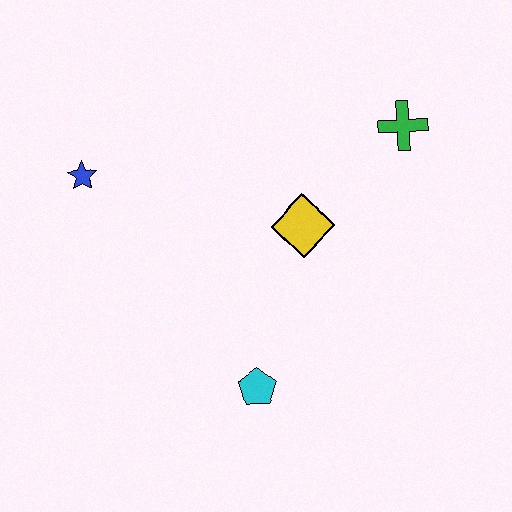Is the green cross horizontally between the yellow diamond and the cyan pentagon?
No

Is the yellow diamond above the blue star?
No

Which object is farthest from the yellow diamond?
The blue star is farthest from the yellow diamond.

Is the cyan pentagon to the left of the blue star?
No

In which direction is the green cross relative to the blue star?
The green cross is to the right of the blue star.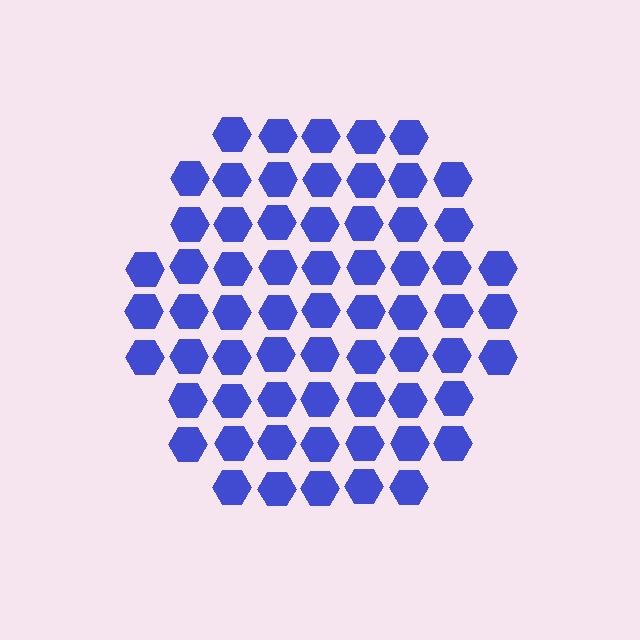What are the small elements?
The small elements are hexagons.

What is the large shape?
The large shape is a hexagon.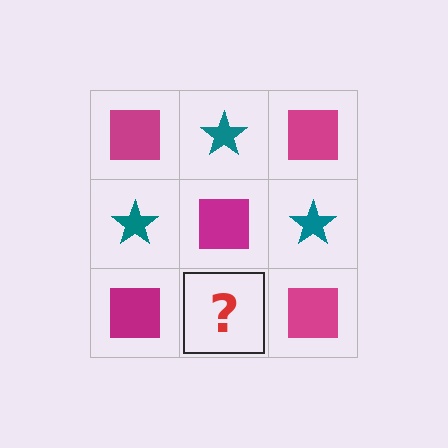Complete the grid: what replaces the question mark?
The question mark should be replaced with a teal star.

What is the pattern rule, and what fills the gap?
The rule is that it alternates magenta square and teal star in a checkerboard pattern. The gap should be filled with a teal star.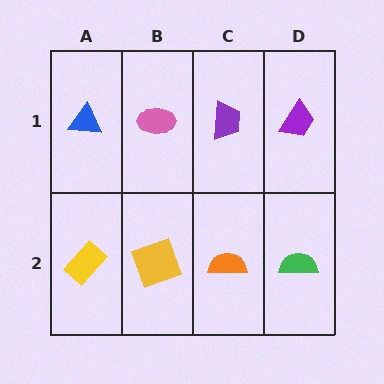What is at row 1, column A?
A blue triangle.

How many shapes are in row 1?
4 shapes.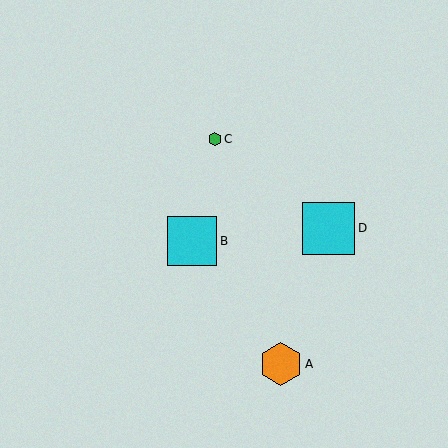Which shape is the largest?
The cyan square (labeled D) is the largest.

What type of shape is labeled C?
Shape C is a green hexagon.